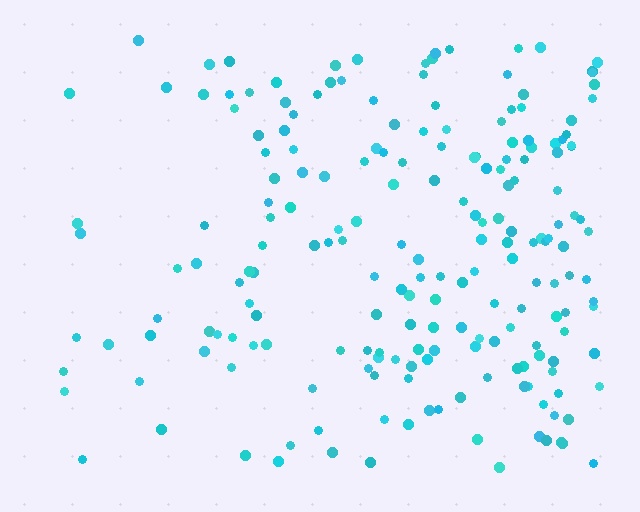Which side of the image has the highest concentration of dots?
The right.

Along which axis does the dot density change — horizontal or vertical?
Horizontal.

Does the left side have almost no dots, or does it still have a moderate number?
Still a moderate number, just noticeably fewer than the right.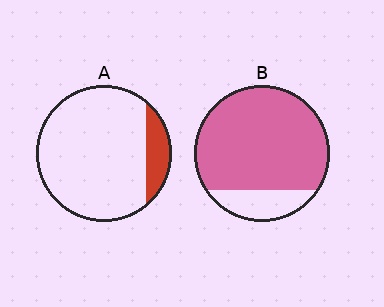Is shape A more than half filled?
No.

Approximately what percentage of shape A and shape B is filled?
A is approximately 15% and B is approximately 80%.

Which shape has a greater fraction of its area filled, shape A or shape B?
Shape B.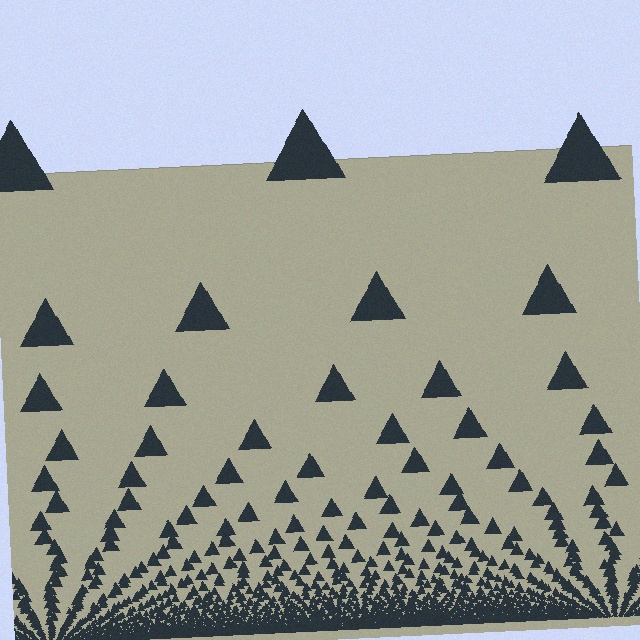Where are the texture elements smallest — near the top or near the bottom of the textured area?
Near the bottom.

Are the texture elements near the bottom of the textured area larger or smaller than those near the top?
Smaller. The gradient is inverted — elements near the bottom are smaller and denser.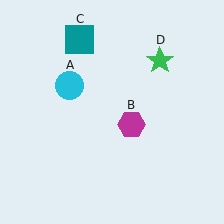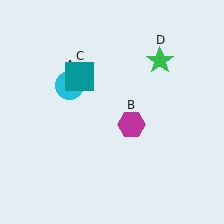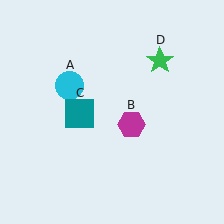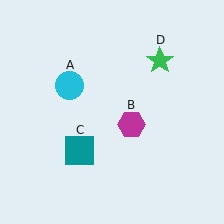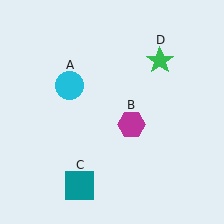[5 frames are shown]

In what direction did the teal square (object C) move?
The teal square (object C) moved down.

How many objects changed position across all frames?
1 object changed position: teal square (object C).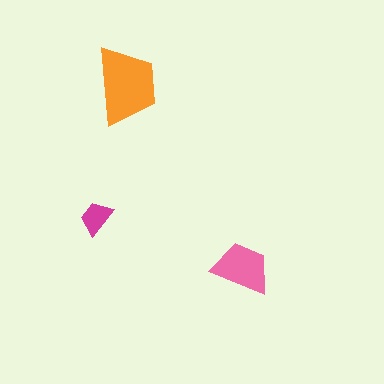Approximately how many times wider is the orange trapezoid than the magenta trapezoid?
About 2 times wider.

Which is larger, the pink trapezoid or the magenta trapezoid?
The pink one.